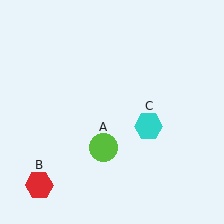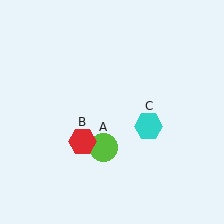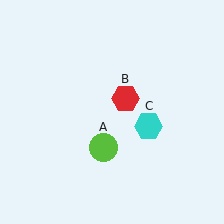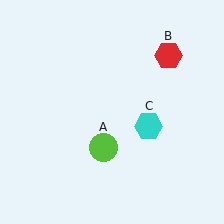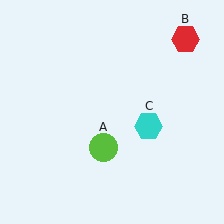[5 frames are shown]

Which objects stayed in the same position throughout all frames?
Lime circle (object A) and cyan hexagon (object C) remained stationary.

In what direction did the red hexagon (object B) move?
The red hexagon (object B) moved up and to the right.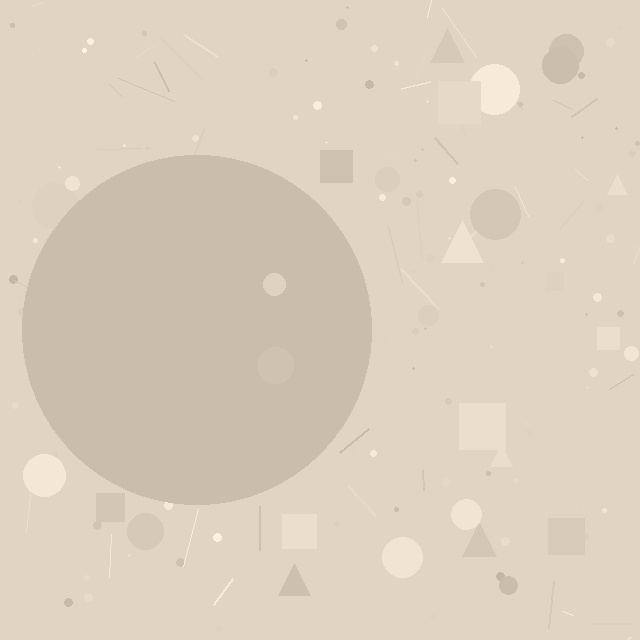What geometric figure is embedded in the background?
A circle is embedded in the background.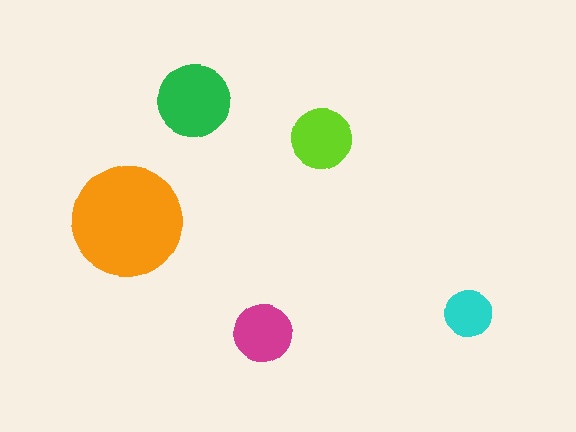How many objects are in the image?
There are 5 objects in the image.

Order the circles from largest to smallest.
the orange one, the green one, the lime one, the magenta one, the cyan one.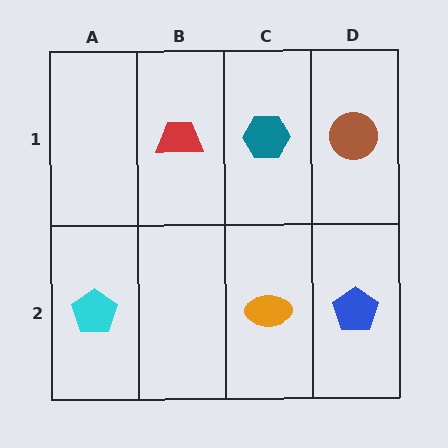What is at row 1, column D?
A brown circle.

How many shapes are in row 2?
3 shapes.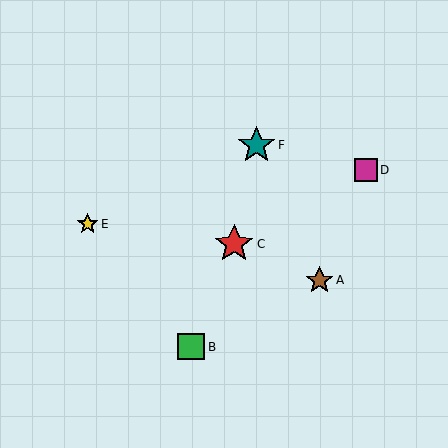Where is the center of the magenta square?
The center of the magenta square is at (366, 170).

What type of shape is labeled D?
Shape D is a magenta square.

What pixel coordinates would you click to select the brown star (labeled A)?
Click at (319, 280) to select the brown star A.